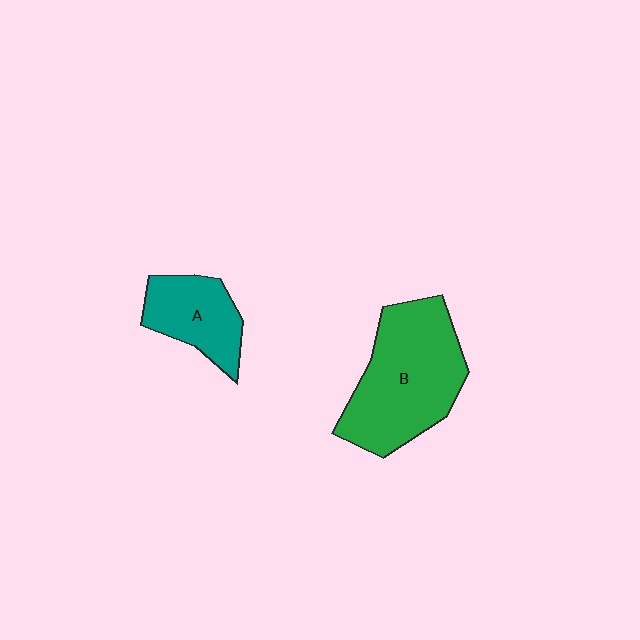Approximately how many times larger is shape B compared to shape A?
Approximately 1.9 times.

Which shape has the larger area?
Shape B (green).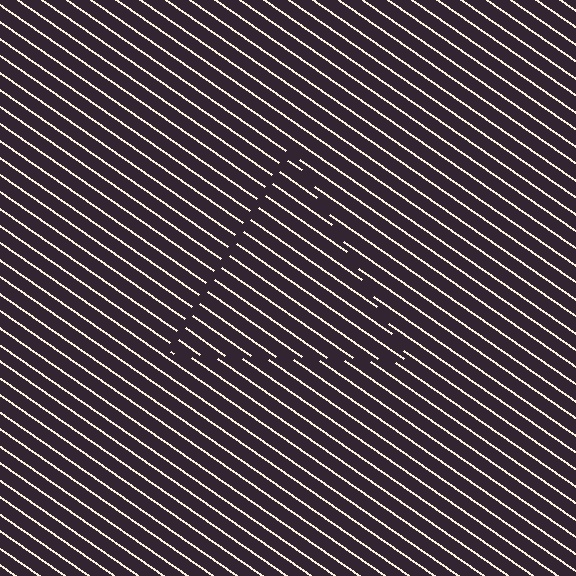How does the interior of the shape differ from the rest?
The interior of the shape contains the same grating, shifted by half a period — the contour is defined by the phase discontinuity where line-ends from the inner and outer gratings abut.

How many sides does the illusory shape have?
3 sides — the line-ends trace a triangle.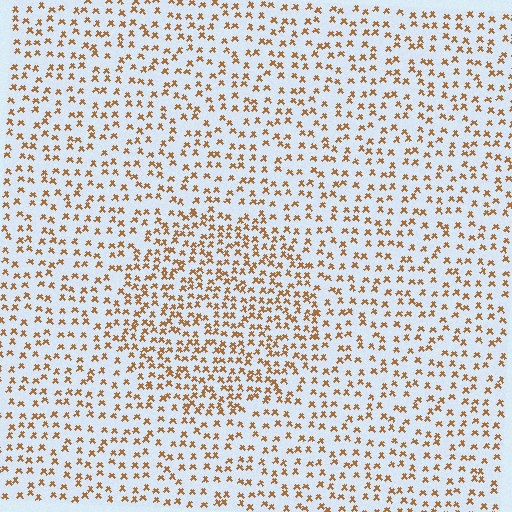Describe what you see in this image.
The image contains small brown elements arranged at two different densities. A circle-shaped region is visible where the elements are more densely packed than the surrounding area.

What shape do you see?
I see a circle.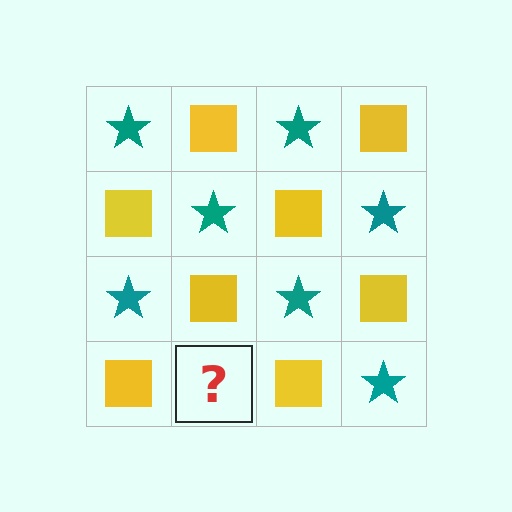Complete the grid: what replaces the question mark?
The question mark should be replaced with a teal star.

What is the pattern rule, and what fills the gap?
The rule is that it alternates teal star and yellow square in a checkerboard pattern. The gap should be filled with a teal star.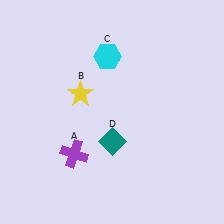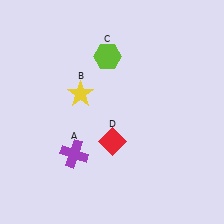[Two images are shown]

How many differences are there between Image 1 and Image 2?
There are 2 differences between the two images.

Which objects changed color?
C changed from cyan to lime. D changed from teal to red.